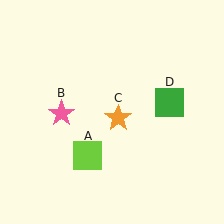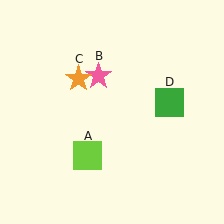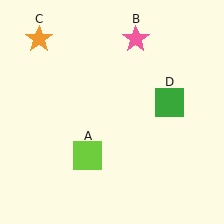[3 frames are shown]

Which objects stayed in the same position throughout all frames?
Lime square (object A) and green square (object D) remained stationary.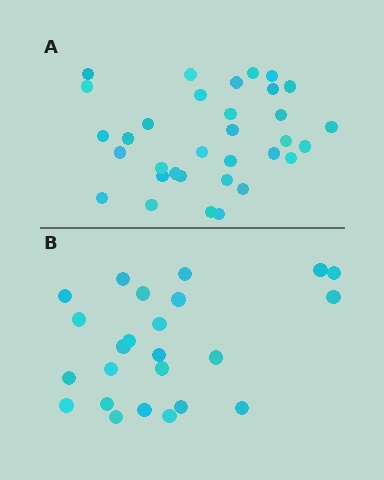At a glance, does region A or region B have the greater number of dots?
Region A (the top region) has more dots.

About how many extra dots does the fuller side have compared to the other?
Region A has roughly 8 or so more dots than region B.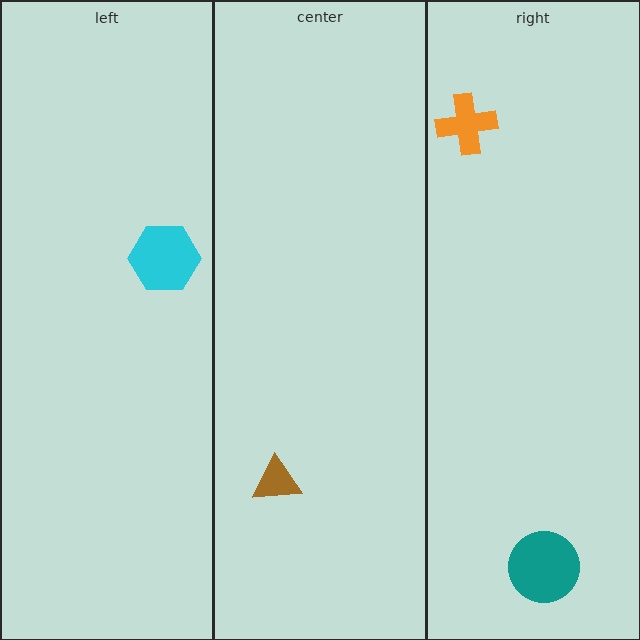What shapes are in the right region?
The orange cross, the teal circle.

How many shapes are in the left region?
1.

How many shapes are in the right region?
2.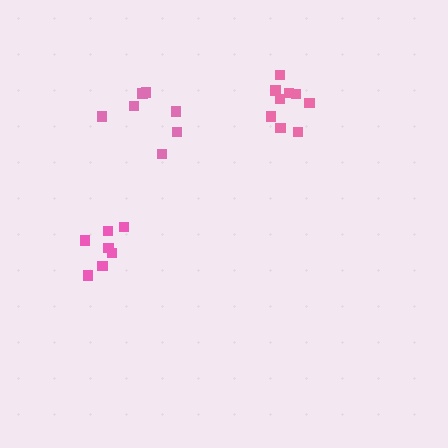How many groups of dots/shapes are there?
There are 3 groups.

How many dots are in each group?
Group 1: 7 dots, Group 2: 9 dots, Group 3: 7 dots (23 total).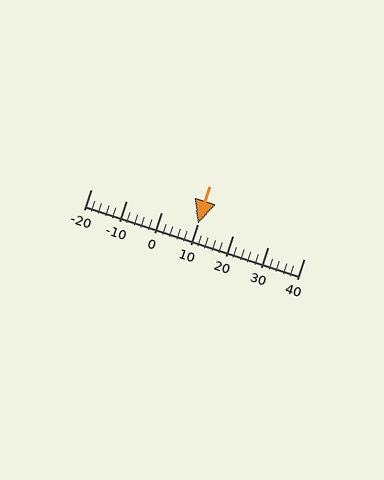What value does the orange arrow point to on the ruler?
The orange arrow points to approximately 10.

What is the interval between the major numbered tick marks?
The major tick marks are spaced 10 units apart.